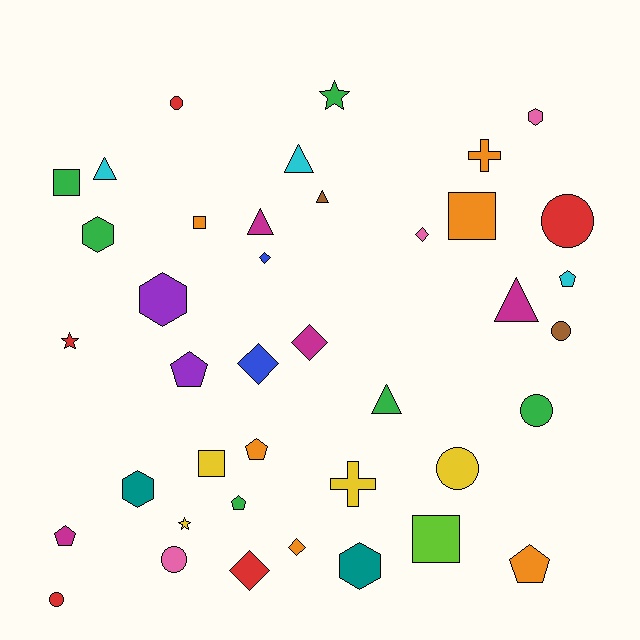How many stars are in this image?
There are 3 stars.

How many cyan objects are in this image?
There are 3 cyan objects.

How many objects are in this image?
There are 40 objects.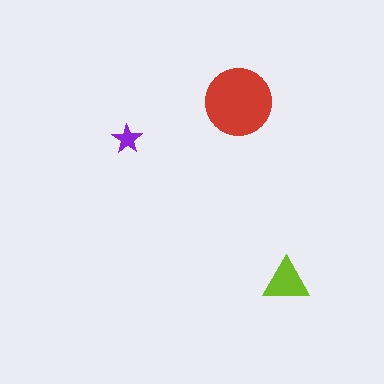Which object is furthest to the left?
The purple star is leftmost.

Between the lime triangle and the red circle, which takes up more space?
The red circle.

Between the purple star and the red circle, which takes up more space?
The red circle.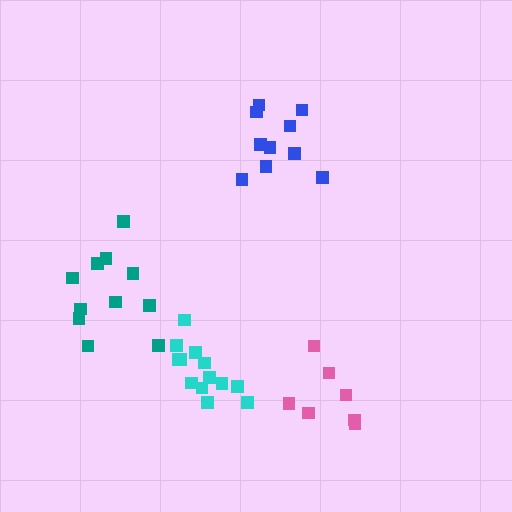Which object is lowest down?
The cyan cluster is bottommost.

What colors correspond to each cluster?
The clusters are colored: pink, blue, teal, cyan.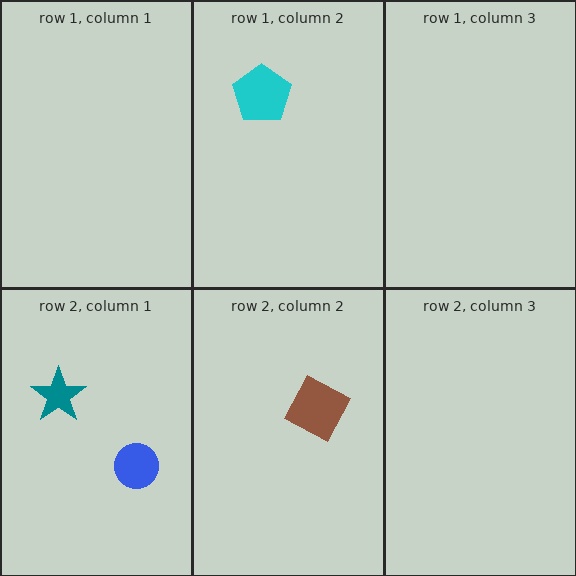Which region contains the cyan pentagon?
The row 1, column 2 region.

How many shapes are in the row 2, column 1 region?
2.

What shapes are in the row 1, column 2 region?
The cyan pentagon.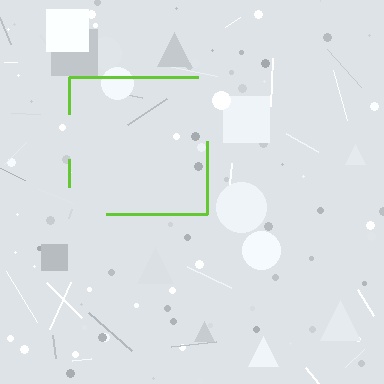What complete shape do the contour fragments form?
The contour fragments form a square.